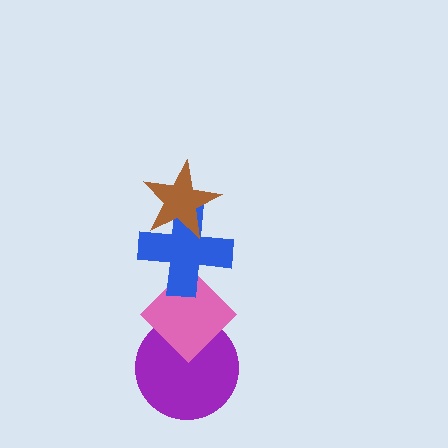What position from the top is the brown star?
The brown star is 1st from the top.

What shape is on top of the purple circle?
The pink diamond is on top of the purple circle.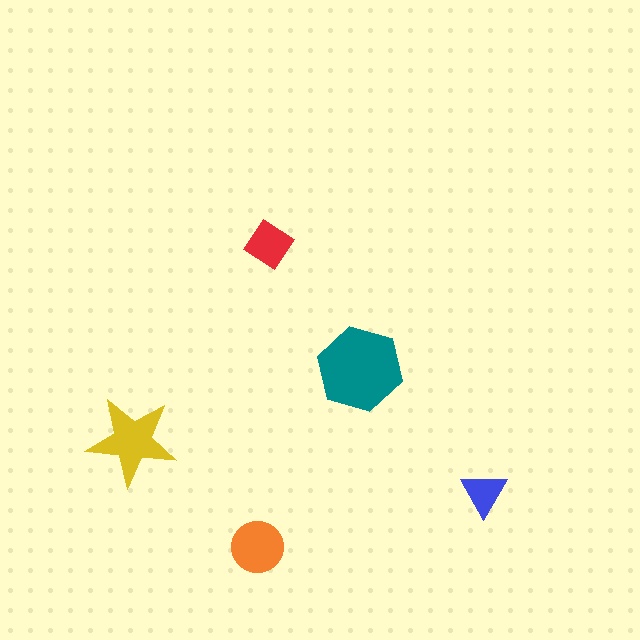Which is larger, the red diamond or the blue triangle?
The red diamond.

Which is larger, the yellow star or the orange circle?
The yellow star.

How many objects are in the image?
There are 5 objects in the image.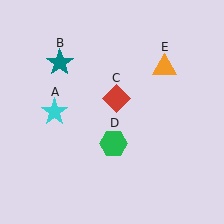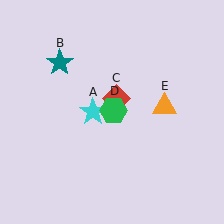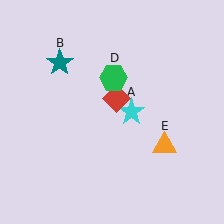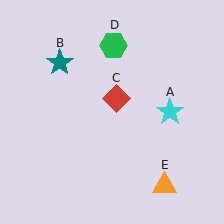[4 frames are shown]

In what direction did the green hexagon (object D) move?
The green hexagon (object D) moved up.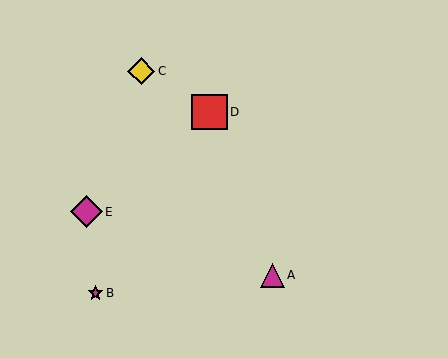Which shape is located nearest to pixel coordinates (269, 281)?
The magenta triangle (labeled A) at (272, 275) is nearest to that location.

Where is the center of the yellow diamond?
The center of the yellow diamond is at (141, 71).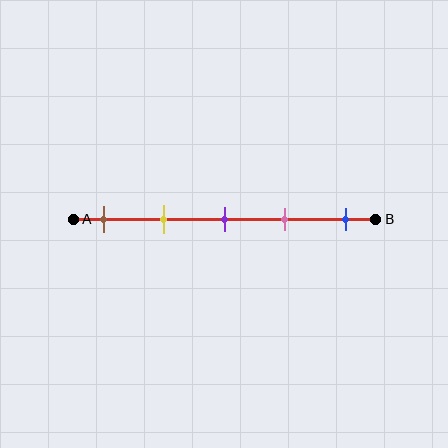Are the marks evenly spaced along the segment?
Yes, the marks are approximately evenly spaced.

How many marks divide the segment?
There are 5 marks dividing the segment.